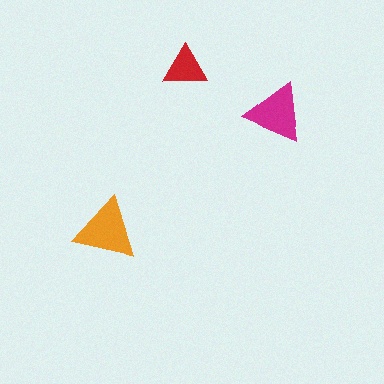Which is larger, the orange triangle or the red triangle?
The orange one.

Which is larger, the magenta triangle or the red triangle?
The magenta one.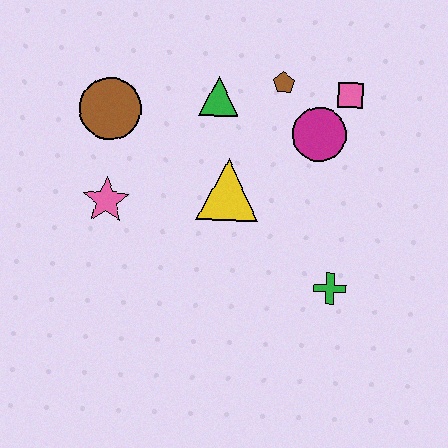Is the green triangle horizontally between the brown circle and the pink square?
Yes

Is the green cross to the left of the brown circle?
No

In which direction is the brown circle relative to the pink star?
The brown circle is above the pink star.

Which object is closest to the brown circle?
The pink star is closest to the brown circle.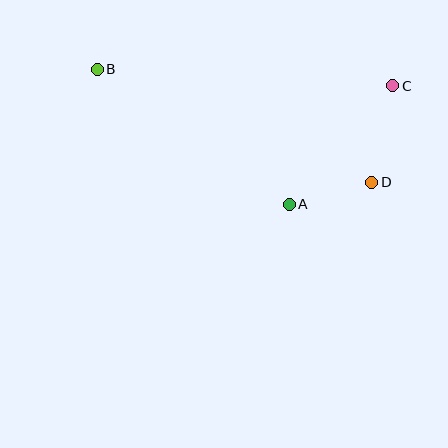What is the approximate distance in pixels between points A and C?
The distance between A and C is approximately 157 pixels.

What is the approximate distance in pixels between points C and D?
The distance between C and D is approximately 99 pixels.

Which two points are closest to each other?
Points A and D are closest to each other.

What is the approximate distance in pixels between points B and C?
The distance between B and C is approximately 296 pixels.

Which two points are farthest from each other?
Points B and D are farthest from each other.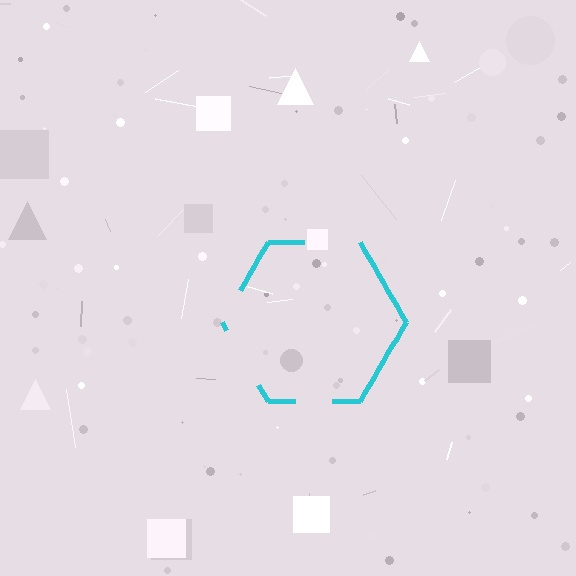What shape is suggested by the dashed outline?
The dashed outline suggests a hexagon.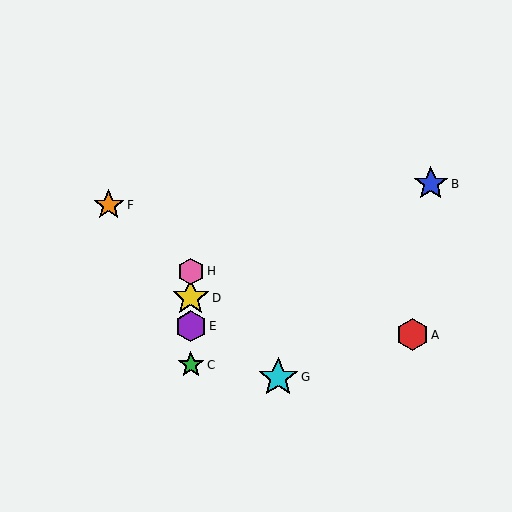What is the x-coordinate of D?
Object D is at x≈191.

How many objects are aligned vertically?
4 objects (C, D, E, H) are aligned vertically.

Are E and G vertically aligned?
No, E is at x≈191 and G is at x≈278.